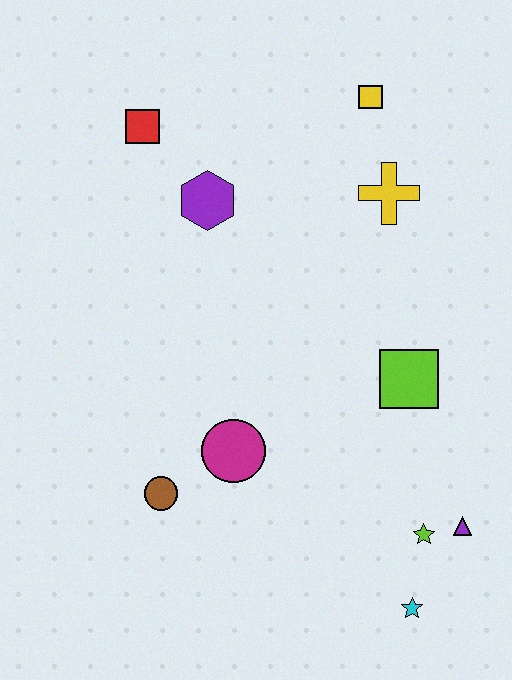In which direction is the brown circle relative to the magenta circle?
The brown circle is to the left of the magenta circle.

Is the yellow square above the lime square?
Yes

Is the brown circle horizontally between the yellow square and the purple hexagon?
No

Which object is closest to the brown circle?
The magenta circle is closest to the brown circle.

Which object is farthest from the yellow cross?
The cyan star is farthest from the yellow cross.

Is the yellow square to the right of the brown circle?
Yes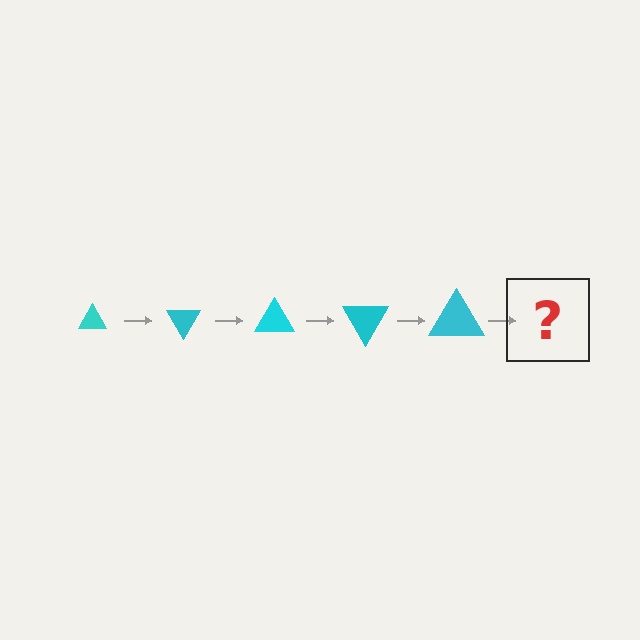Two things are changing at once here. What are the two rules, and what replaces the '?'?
The two rules are that the triangle grows larger each step and it rotates 60 degrees each step. The '?' should be a triangle, larger than the previous one and rotated 300 degrees from the start.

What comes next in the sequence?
The next element should be a triangle, larger than the previous one and rotated 300 degrees from the start.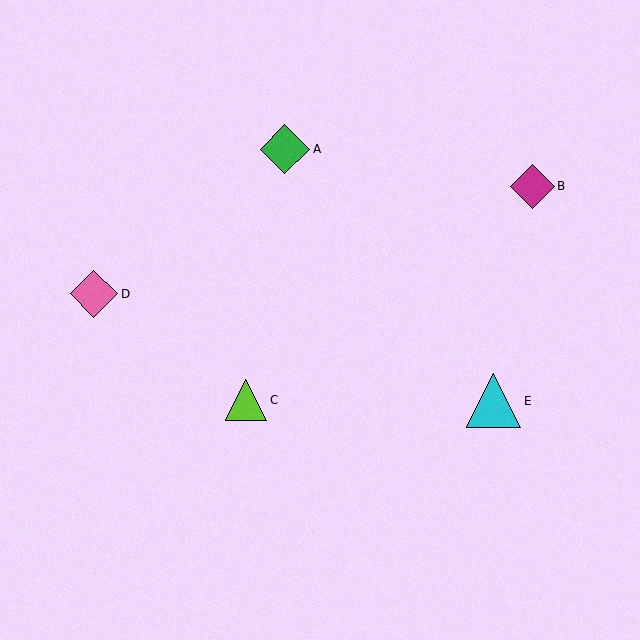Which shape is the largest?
The cyan triangle (labeled E) is the largest.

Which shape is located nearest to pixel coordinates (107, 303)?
The pink diamond (labeled D) at (94, 294) is nearest to that location.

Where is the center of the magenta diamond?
The center of the magenta diamond is at (533, 186).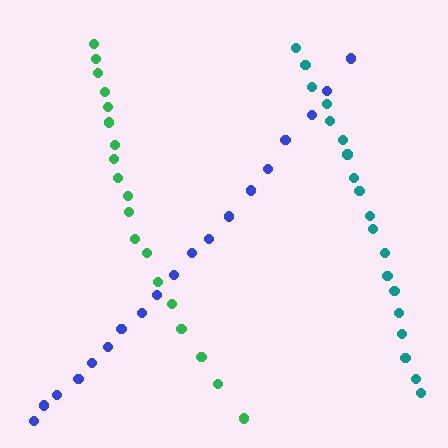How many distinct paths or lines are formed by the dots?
There are 3 distinct paths.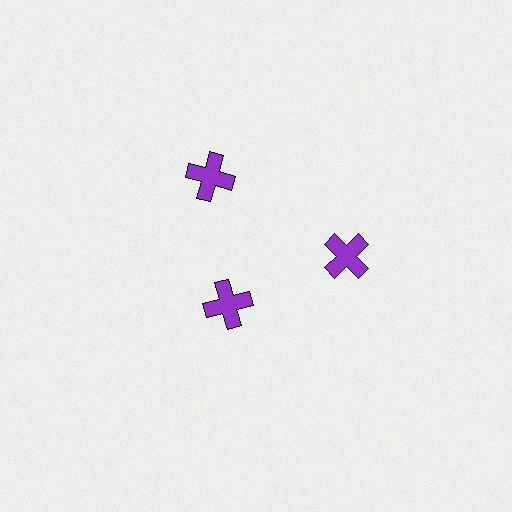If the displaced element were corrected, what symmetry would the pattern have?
It would have 3-fold rotational symmetry — the pattern would map onto itself every 120 degrees.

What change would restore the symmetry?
The symmetry would be restored by moving it outward, back onto the ring so that all 3 crosses sit at equal angles and equal distance from the center.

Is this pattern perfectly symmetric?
No. The 3 purple crosses are arranged in a ring, but one element near the 7 o'clock position is pulled inward toward the center, breaking the 3-fold rotational symmetry.